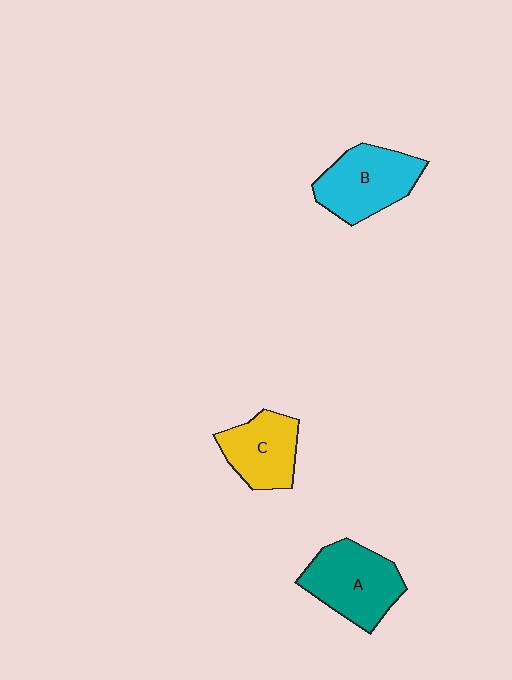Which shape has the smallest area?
Shape C (yellow).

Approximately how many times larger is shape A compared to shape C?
Approximately 1.3 times.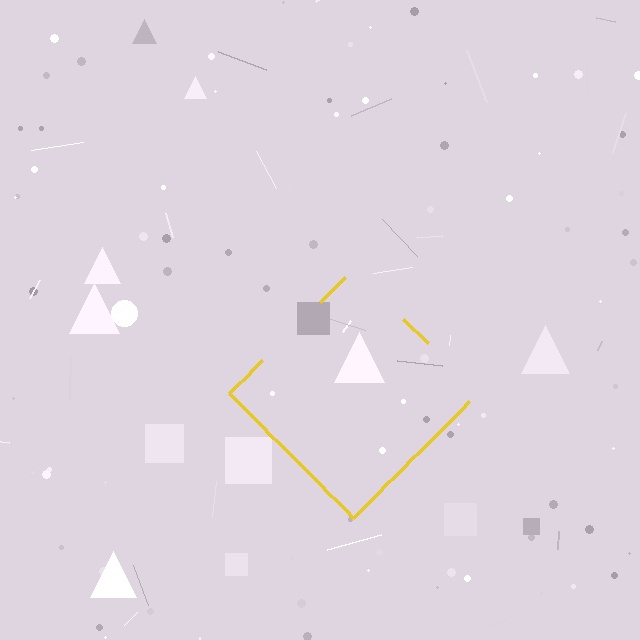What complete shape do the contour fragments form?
The contour fragments form a diamond.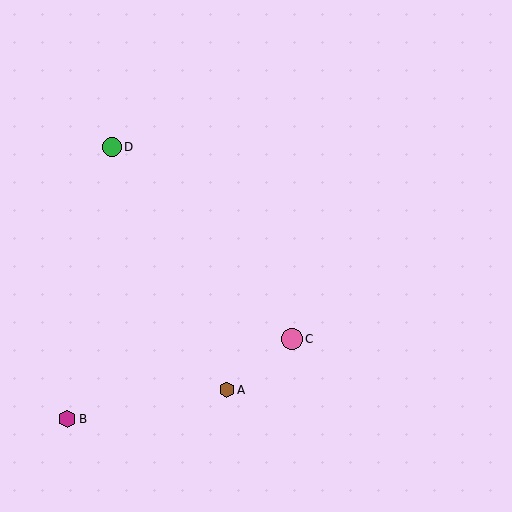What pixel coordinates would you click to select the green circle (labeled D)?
Click at (112, 147) to select the green circle D.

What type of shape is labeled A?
Shape A is a brown hexagon.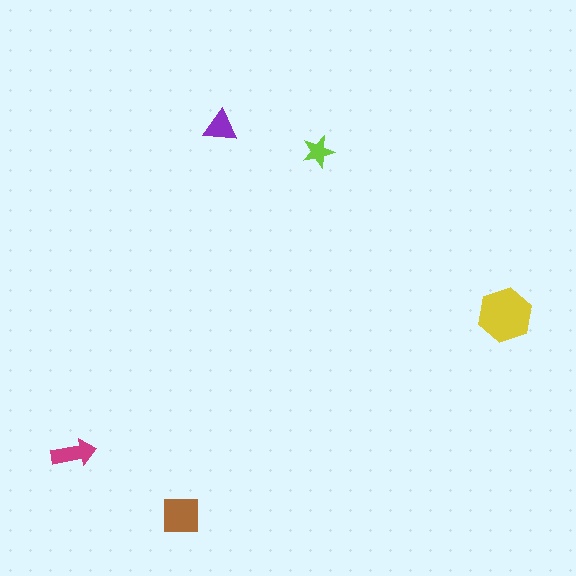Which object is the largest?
The yellow hexagon.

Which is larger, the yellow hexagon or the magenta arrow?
The yellow hexagon.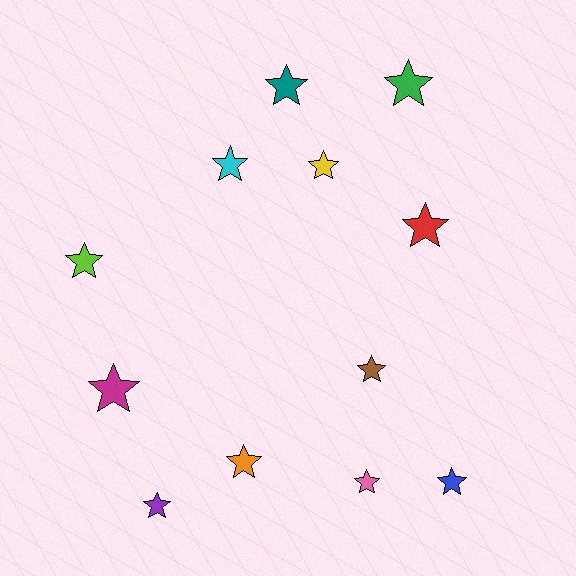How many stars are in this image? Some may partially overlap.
There are 12 stars.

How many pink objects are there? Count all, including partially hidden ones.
There is 1 pink object.